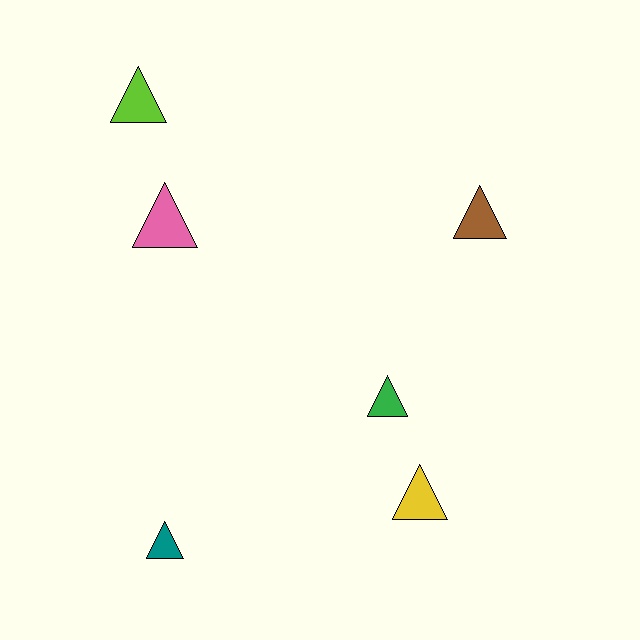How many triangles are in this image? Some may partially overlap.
There are 6 triangles.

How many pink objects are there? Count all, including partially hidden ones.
There is 1 pink object.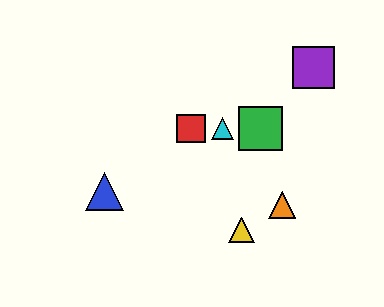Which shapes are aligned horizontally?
The red square, the green square, the cyan triangle are aligned horizontally.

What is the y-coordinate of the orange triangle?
The orange triangle is at y≈205.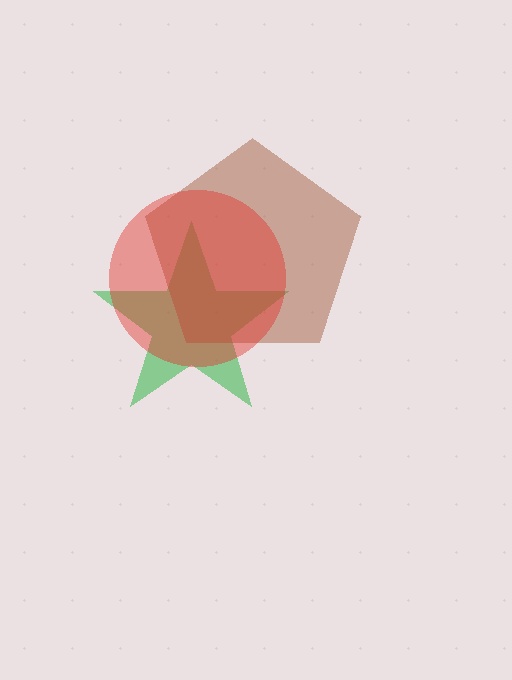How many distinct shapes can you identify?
There are 3 distinct shapes: a green star, a brown pentagon, a red circle.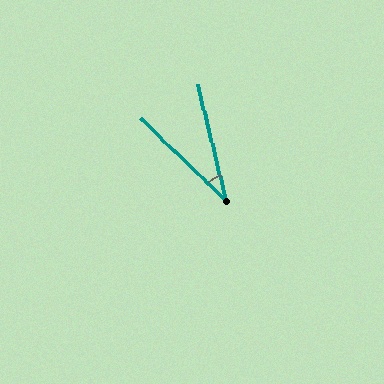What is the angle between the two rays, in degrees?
Approximately 32 degrees.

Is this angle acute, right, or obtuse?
It is acute.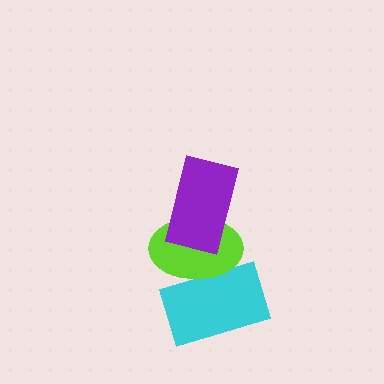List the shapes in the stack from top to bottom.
From top to bottom: the purple rectangle, the lime ellipse, the cyan rectangle.